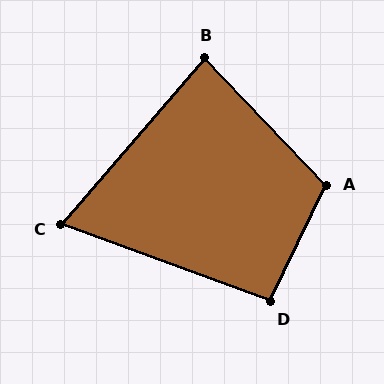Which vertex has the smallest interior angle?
C, at approximately 70 degrees.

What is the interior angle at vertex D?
Approximately 96 degrees (obtuse).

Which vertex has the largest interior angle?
A, at approximately 110 degrees.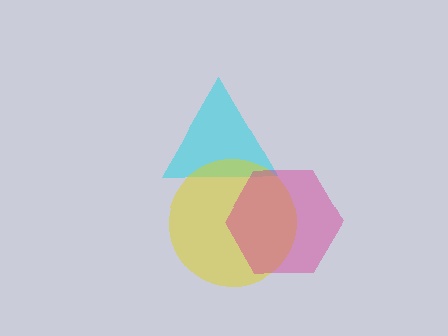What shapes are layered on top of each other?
The layered shapes are: a cyan triangle, a yellow circle, a magenta hexagon.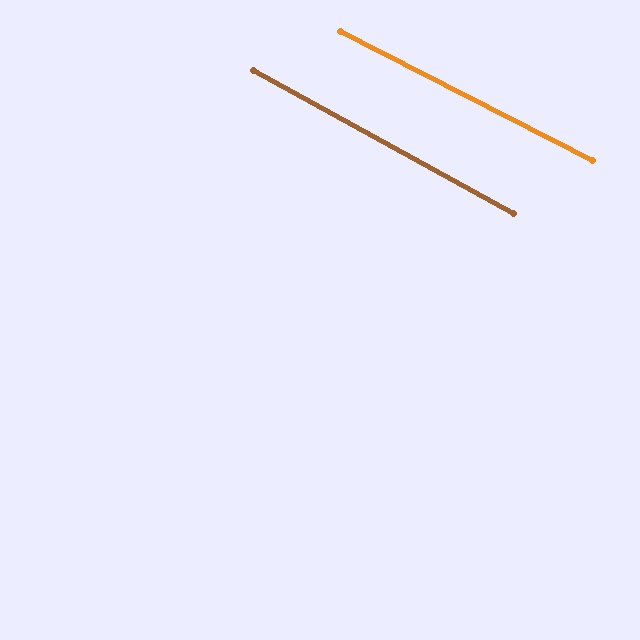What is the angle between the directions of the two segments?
Approximately 2 degrees.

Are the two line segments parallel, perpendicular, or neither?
Parallel — their directions differ by only 1.7°.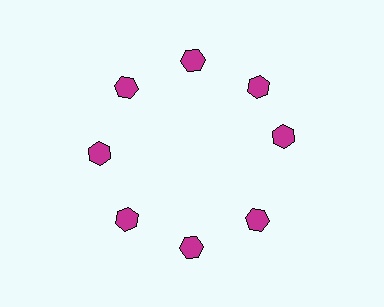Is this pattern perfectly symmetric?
No. The 8 magenta hexagons are arranged in a ring, but one element near the 3 o'clock position is rotated out of alignment along the ring, breaking the 8-fold rotational symmetry.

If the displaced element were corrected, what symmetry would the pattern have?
It would have 8-fold rotational symmetry — the pattern would map onto itself every 45 degrees.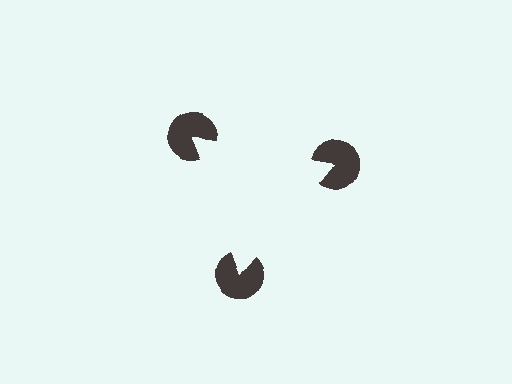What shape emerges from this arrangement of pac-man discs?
An illusory triangle — its edges are inferred from the aligned wedge cuts in the pac-man discs, not physically drawn.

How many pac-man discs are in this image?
There are 3 — one at each vertex of the illusory triangle.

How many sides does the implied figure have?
3 sides.